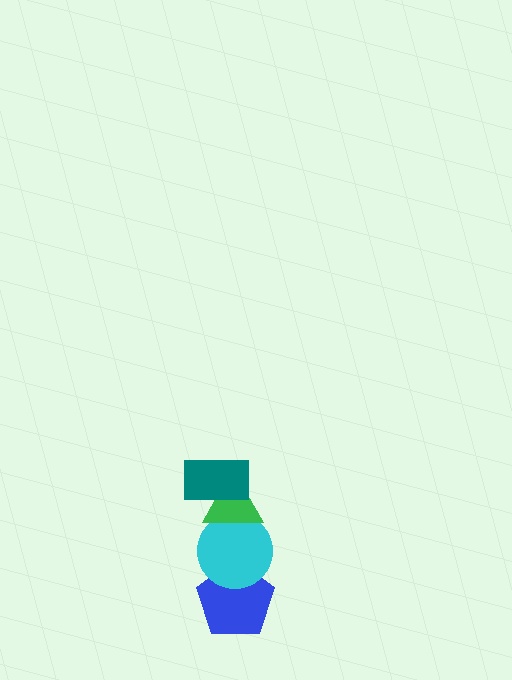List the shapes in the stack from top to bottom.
From top to bottom: the teal rectangle, the green triangle, the cyan circle, the blue pentagon.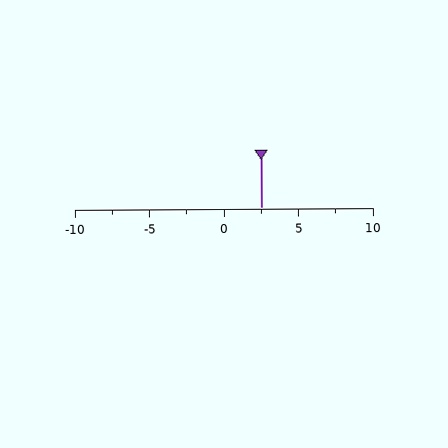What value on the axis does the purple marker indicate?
The marker indicates approximately 2.5.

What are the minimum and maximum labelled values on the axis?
The axis runs from -10 to 10.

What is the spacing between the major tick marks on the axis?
The major ticks are spaced 5 apart.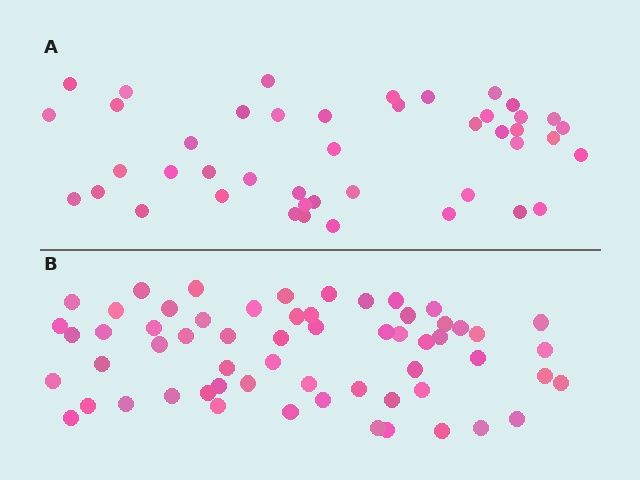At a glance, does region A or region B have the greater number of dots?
Region B (the bottom region) has more dots.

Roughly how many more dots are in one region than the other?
Region B has approximately 15 more dots than region A.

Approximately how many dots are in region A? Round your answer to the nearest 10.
About 40 dots. (The exact count is 44, which rounds to 40.)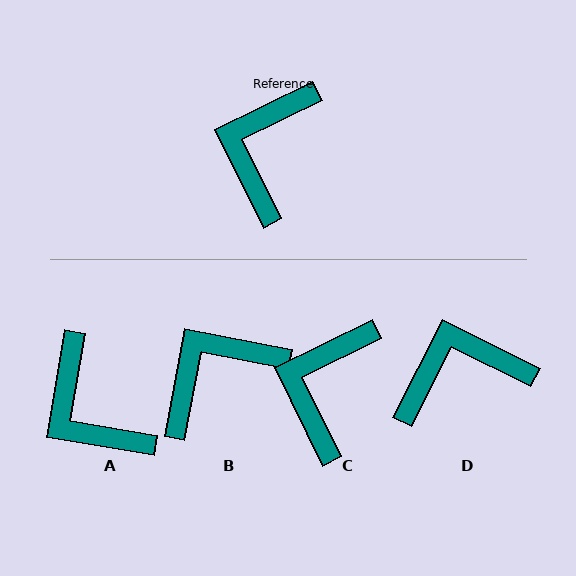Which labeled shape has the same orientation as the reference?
C.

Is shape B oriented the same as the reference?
No, it is off by about 37 degrees.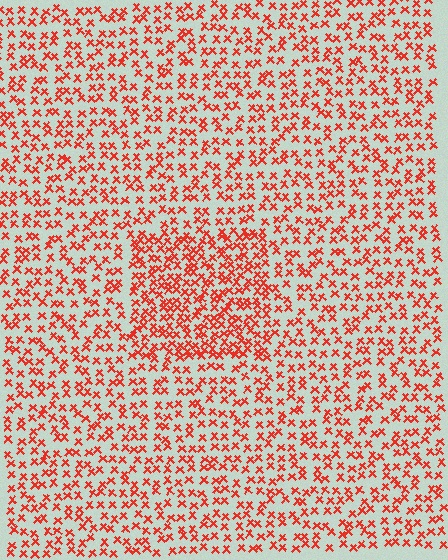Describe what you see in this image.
The image contains small red elements arranged at two different densities. A rectangle-shaped region is visible where the elements are more densely packed than the surrounding area.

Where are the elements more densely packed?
The elements are more densely packed inside the rectangle boundary.